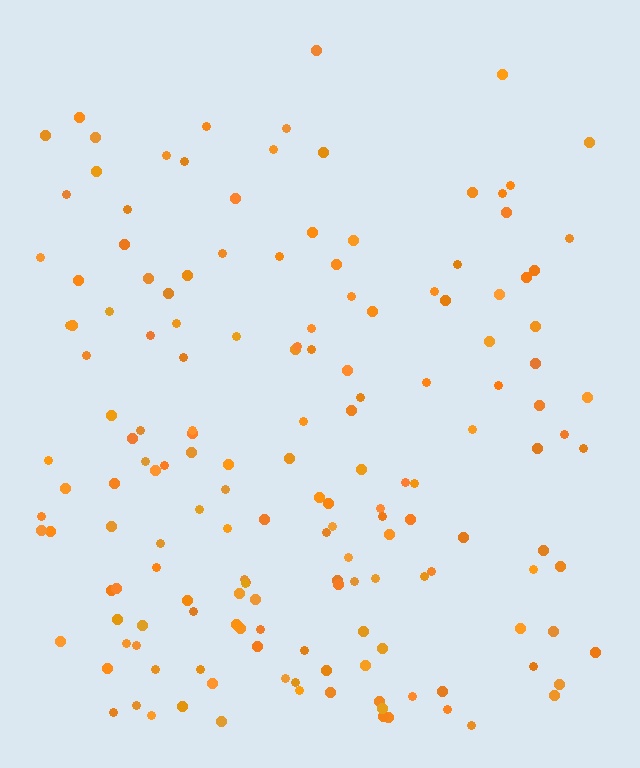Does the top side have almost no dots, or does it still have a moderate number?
Still a moderate number, just noticeably fewer than the bottom.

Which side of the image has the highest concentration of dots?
The bottom.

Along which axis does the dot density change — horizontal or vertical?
Vertical.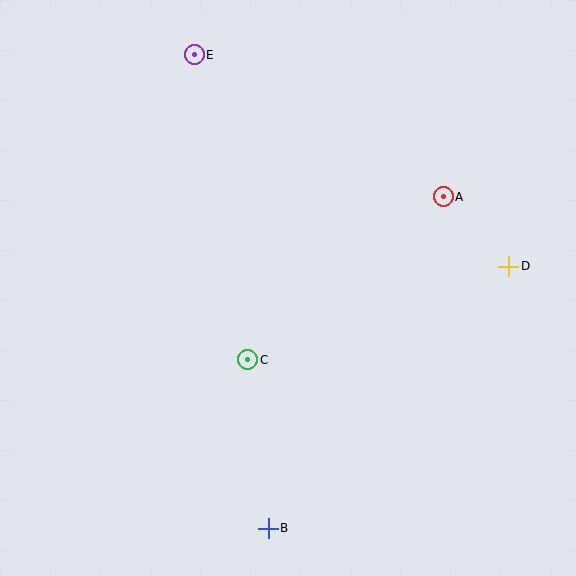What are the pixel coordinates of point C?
Point C is at (248, 360).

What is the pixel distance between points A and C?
The distance between A and C is 255 pixels.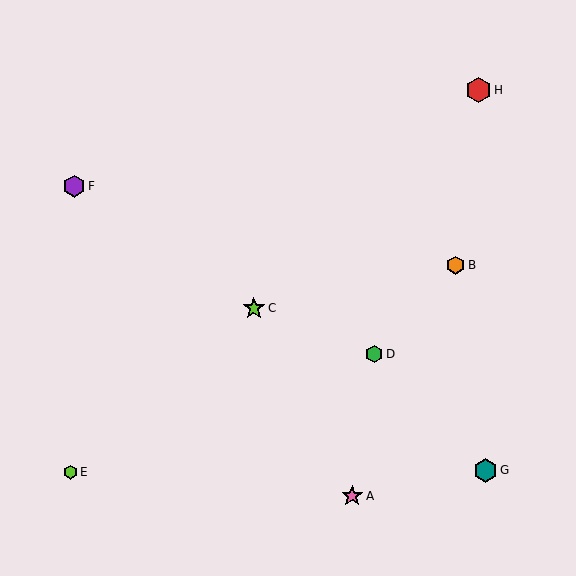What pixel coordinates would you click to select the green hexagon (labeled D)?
Click at (374, 354) to select the green hexagon D.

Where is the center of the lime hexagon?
The center of the lime hexagon is at (71, 472).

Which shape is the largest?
The red hexagon (labeled H) is the largest.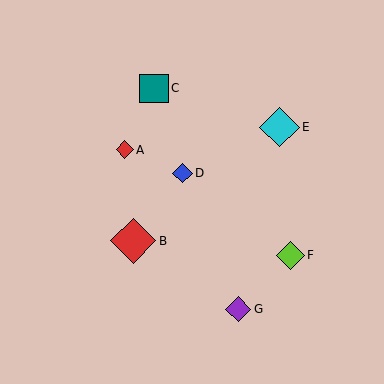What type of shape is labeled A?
Shape A is a red diamond.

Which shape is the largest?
The red diamond (labeled B) is the largest.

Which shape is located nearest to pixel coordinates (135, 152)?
The red diamond (labeled A) at (125, 150) is nearest to that location.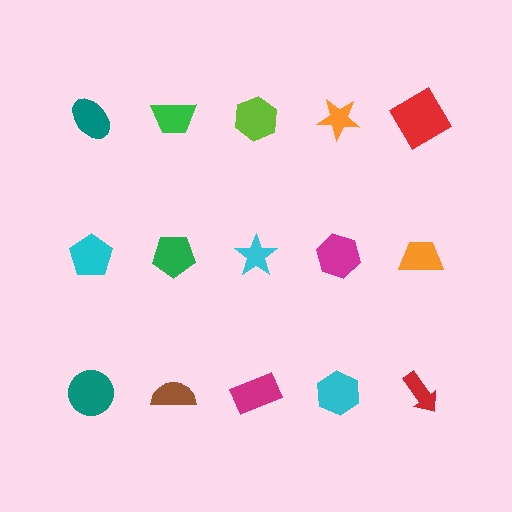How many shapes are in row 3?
5 shapes.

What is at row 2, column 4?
A magenta hexagon.